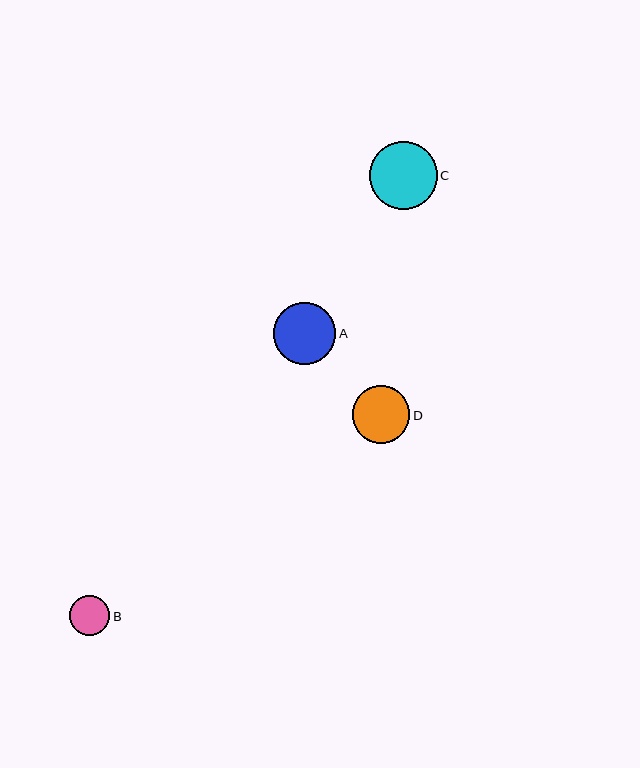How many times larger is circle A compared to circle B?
Circle A is approximately 1.6 times the size of circle B.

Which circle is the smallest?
Circle B is the smallest with a size of approximately 40 pixels.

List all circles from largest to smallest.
From largest to smallest: C, A, D, B.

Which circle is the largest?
Circle C is the largest with a size of approximately 68 pixels.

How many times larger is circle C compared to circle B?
Circle C is approximately 1.7 times the size of circle B.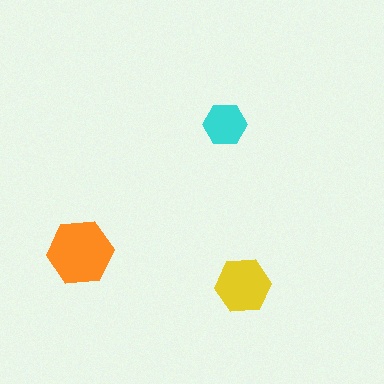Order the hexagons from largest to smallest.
the orange one, the yellow one, the cyan one.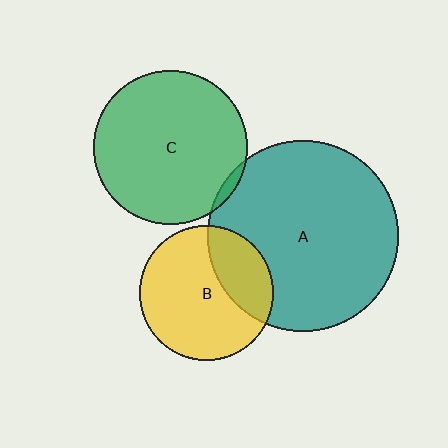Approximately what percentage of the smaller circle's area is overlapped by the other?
Approximately 30%.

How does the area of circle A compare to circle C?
Approximately 1.5 times.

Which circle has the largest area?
Circle A (teal).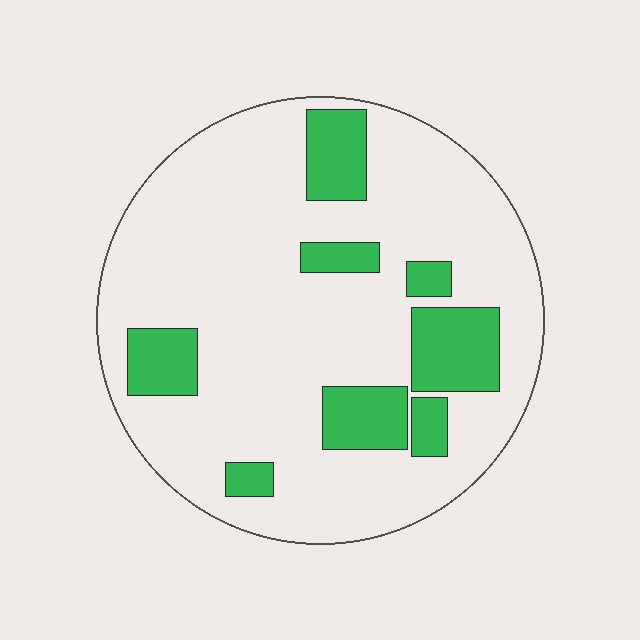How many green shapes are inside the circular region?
8.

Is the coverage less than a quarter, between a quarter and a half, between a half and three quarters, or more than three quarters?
Less than a quarter.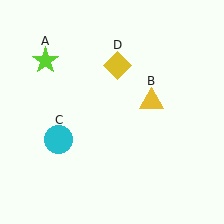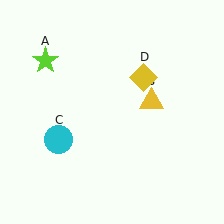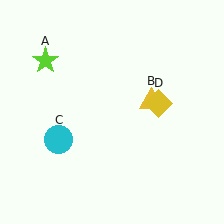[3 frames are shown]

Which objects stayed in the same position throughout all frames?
Lime star (object A) and yellow triangle (object B) and cyan circle (object C) remained stationary.